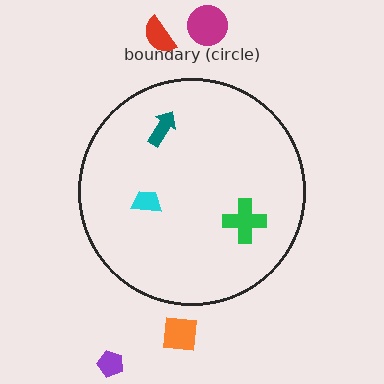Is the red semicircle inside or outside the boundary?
Outside.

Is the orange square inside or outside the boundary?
Outside.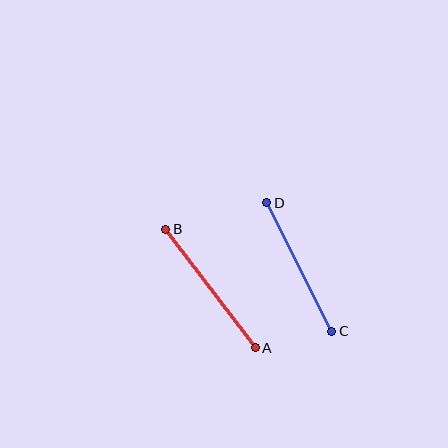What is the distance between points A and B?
The distance is approximately 148 pixels.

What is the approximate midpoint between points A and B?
The midpoint is at approximately (210, 289) pixels.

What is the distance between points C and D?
The distance is approximately 144 pixels.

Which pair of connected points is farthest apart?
Points A and B are farthest apart.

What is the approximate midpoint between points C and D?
The midpoint is at approximately (299, 267) pixels.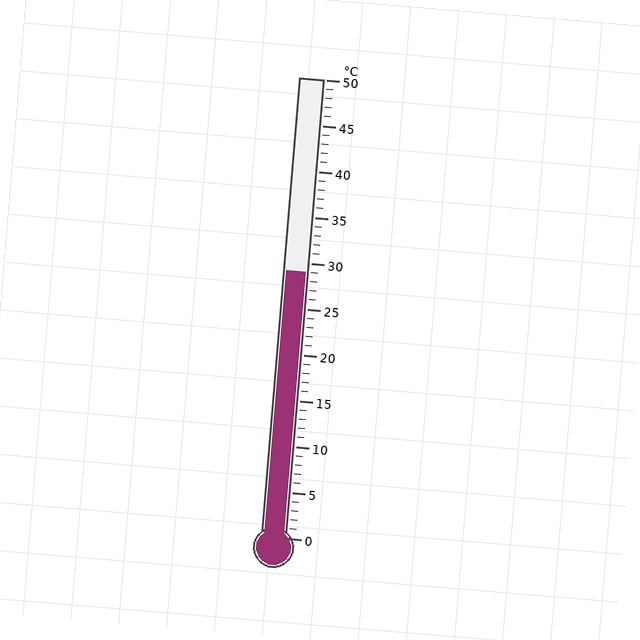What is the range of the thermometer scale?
The thermometer scale ranges from 0°C to 50°C.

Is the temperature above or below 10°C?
The temperature is above 10°C.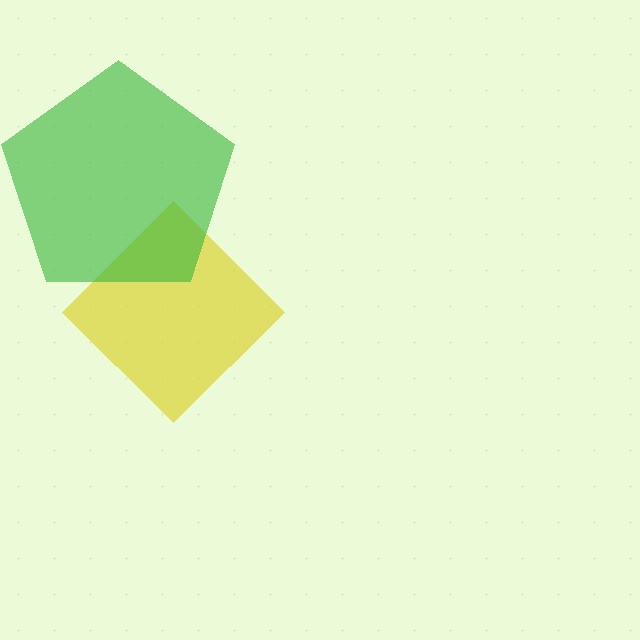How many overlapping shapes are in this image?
There are 2 overlapping shapes in the image.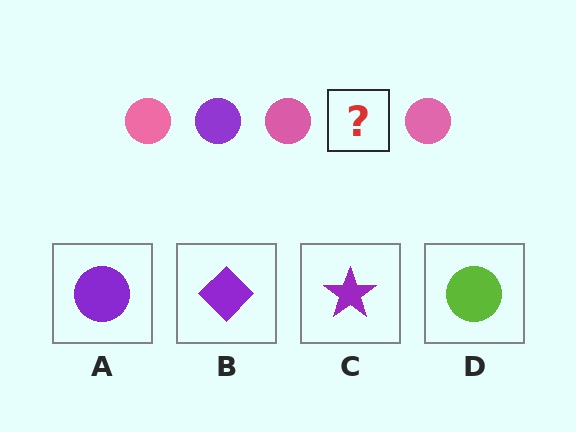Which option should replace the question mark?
Option A.